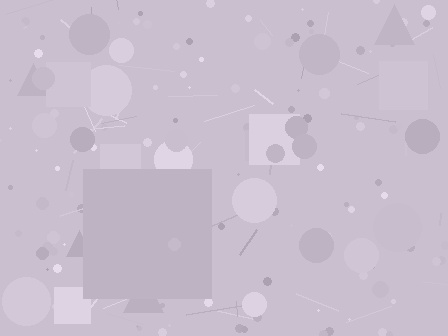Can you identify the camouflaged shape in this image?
The camouflaged shape is a square.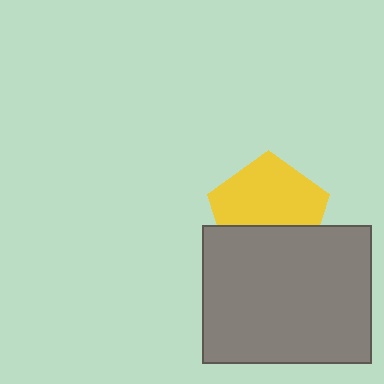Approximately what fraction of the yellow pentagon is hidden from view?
Roughly 38% of the yellow pentagon is hidden behind the gray rectangle.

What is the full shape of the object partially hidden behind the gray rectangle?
The partially hidden object is a yellow pentagon.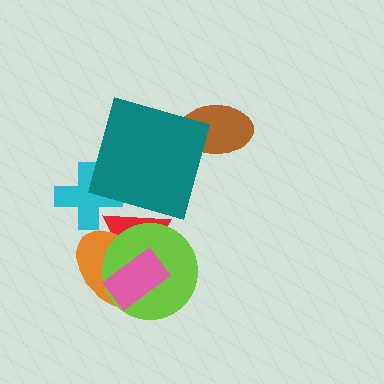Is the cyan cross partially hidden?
Yes, it is partially covered by another shape.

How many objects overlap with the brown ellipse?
1 object overlaps with the brown ellipse.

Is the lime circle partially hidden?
Yes, it is partially covered by another shape.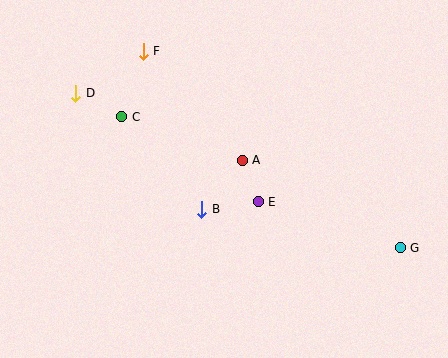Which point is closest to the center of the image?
Point A at (242, 160) is closest to the center.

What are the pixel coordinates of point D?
Point D is at (76, 93).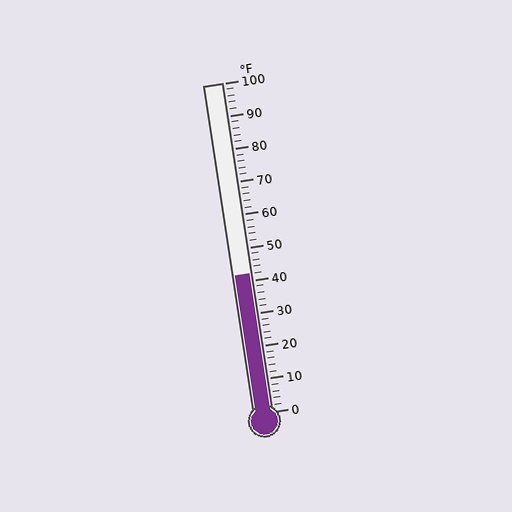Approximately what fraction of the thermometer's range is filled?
The thermometer is filled to approximately 40% of its range.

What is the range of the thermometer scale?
The thermometer scale ranges from 0°F to 100°F.